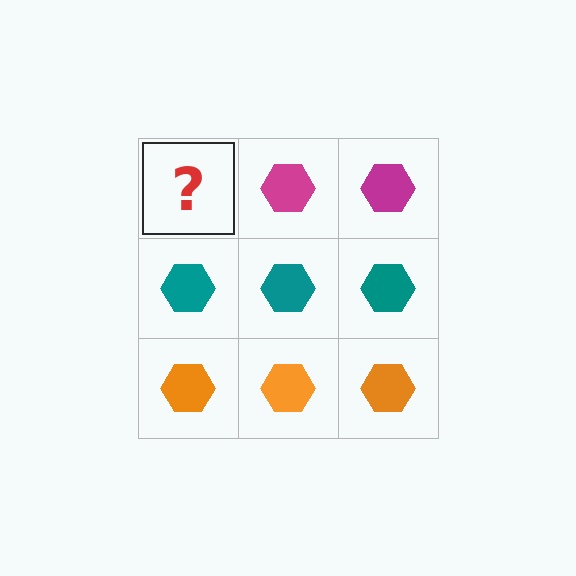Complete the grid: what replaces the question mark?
The question mark should be replaced with a magenta hexagon.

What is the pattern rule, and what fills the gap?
The rule is that each row has a consistent color. The gap should be filled with a magenta hexagon.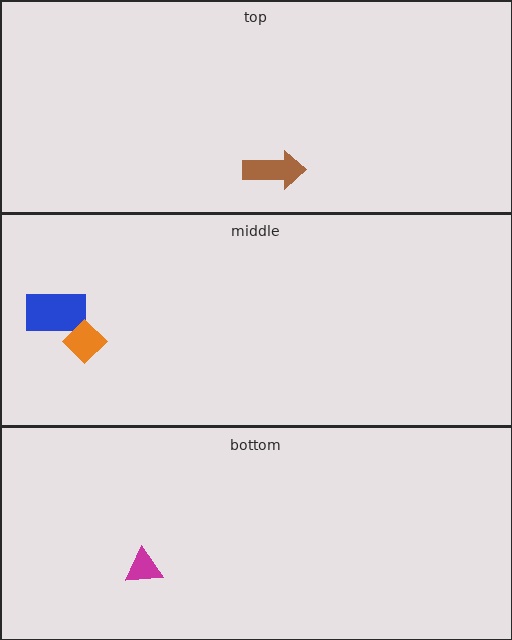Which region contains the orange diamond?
The middle region.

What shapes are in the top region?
The brown arrow.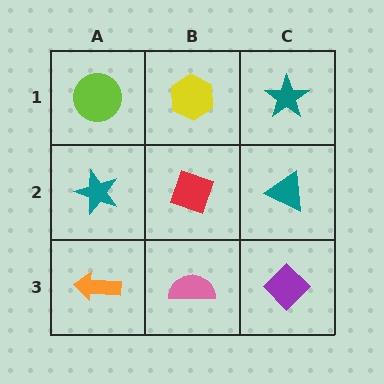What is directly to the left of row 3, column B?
An orange arrow.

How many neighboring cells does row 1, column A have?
2.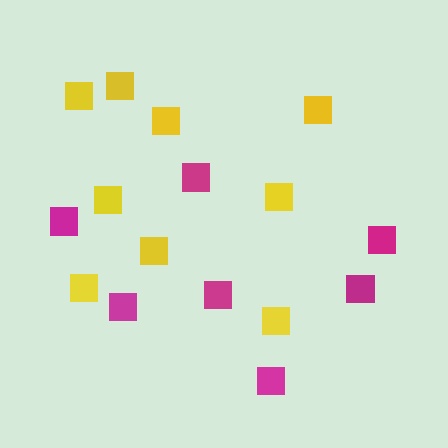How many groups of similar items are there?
There are 2 groups: one group of magenta squares (7) and one group of yellow squares (9).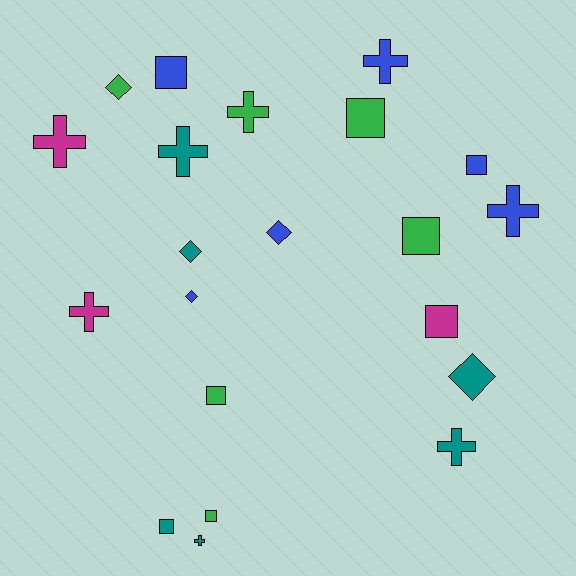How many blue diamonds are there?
There are 2 blue diamonds.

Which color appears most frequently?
Teal, with 6 objects.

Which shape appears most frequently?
Square, with 8 objects.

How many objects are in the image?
There are 21 objects.